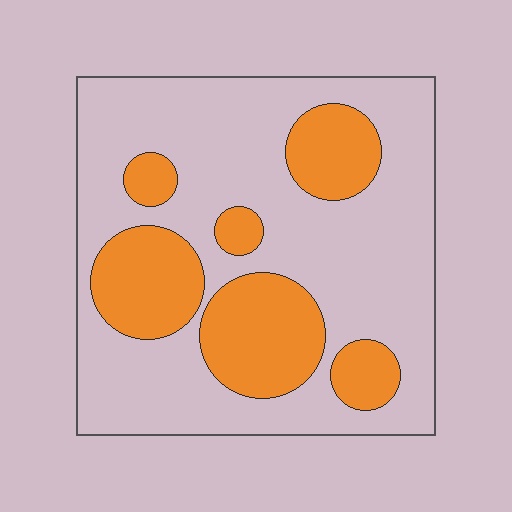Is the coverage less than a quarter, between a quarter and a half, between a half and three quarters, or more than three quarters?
Between a quarter and a half.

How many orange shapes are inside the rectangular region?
6.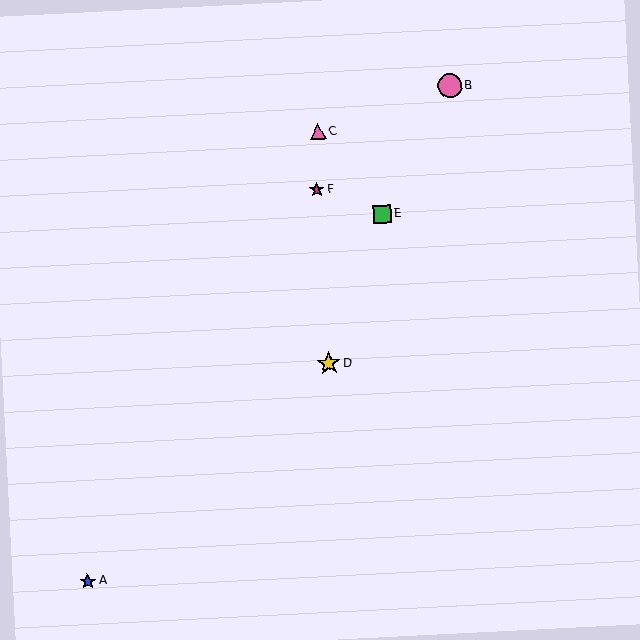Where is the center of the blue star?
The center of the blue star is at (88, 582).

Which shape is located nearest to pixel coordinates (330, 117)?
The pink triangle (labeled C) at (318, 131) is nearest to that location.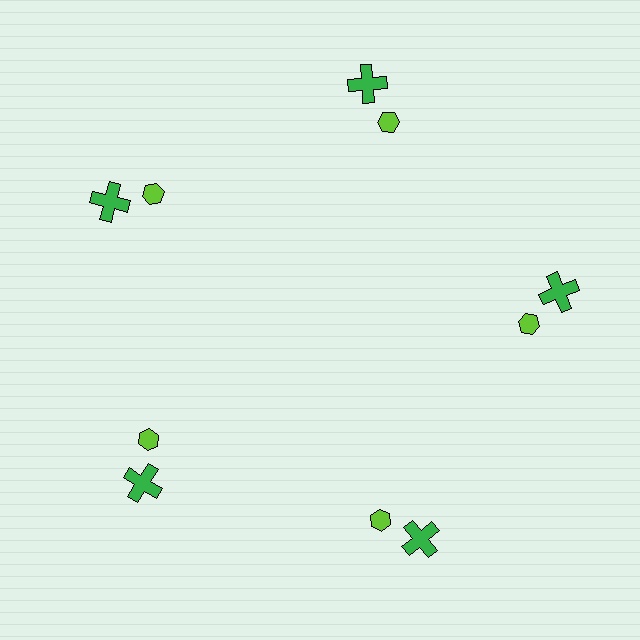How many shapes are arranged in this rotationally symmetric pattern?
There are 10 shapes, arranged in 5 groups of 2.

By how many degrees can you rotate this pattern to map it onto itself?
The pattern maps onto itself every 72 degrees of rotation.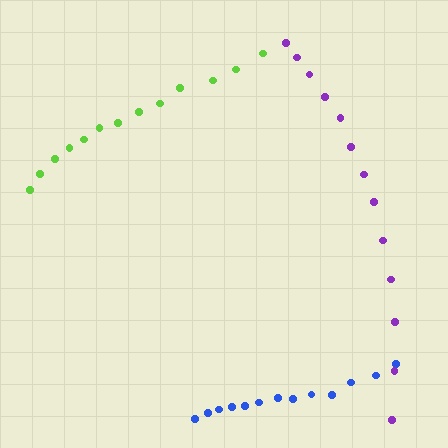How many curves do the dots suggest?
There are 3 distinct paths.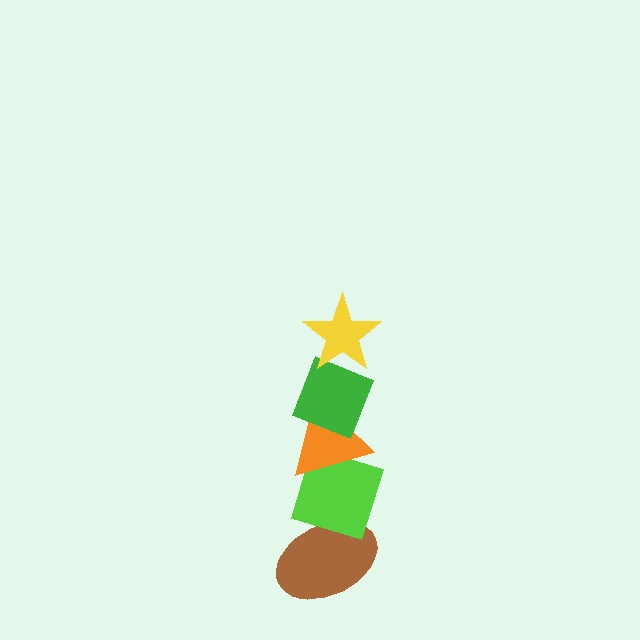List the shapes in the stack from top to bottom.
From top to bottom: the yellow star, the green diamond, the orange triangle, the lime diamond, the brown ellipse.